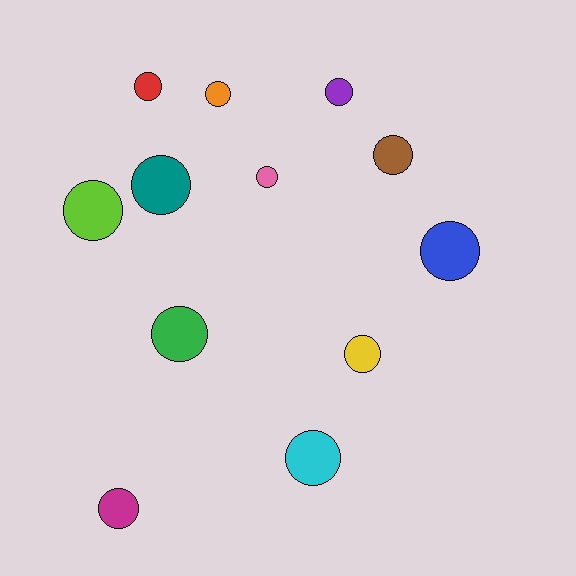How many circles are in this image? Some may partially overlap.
There are 12 circles.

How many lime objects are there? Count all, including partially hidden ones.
There is 1 lime object.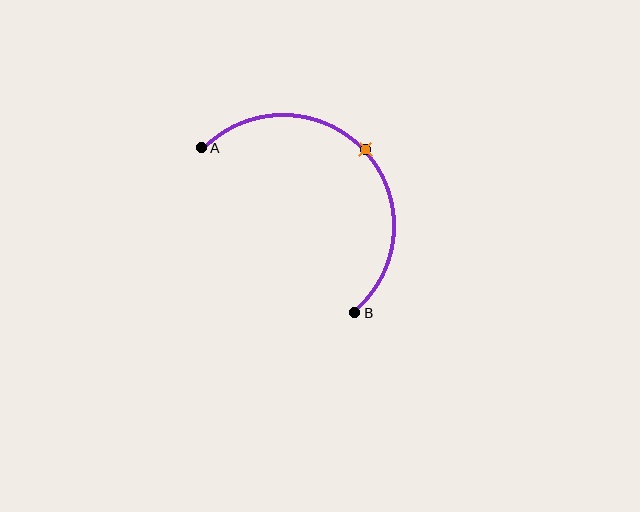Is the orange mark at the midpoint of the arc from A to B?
Yes. The orange mark lies on the arc at equal arc-length from both A and B — it is the arc midpoint.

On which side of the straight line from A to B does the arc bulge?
The arc bulges above and to the right of the straight line connecting A and B.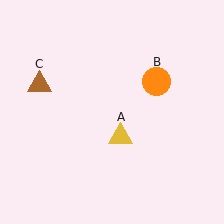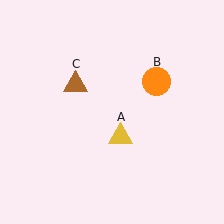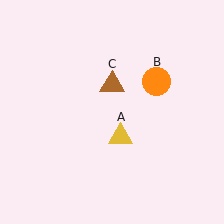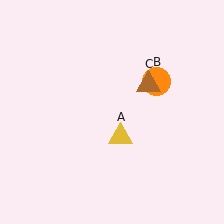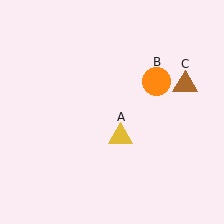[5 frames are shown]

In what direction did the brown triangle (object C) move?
The brown triangle (object C) moved right.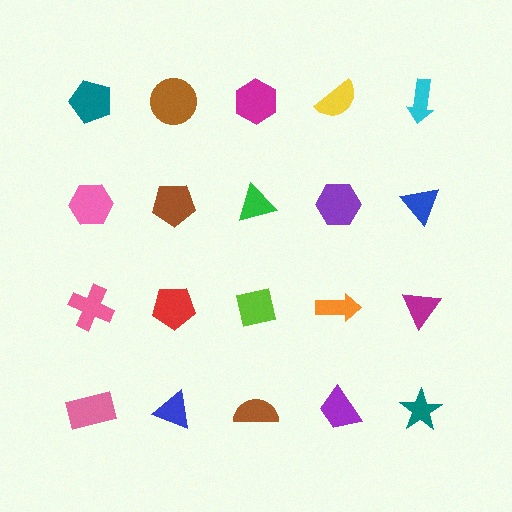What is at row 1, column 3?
A magenta hexagon.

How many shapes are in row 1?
5 shapes.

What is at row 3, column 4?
An orange arrow.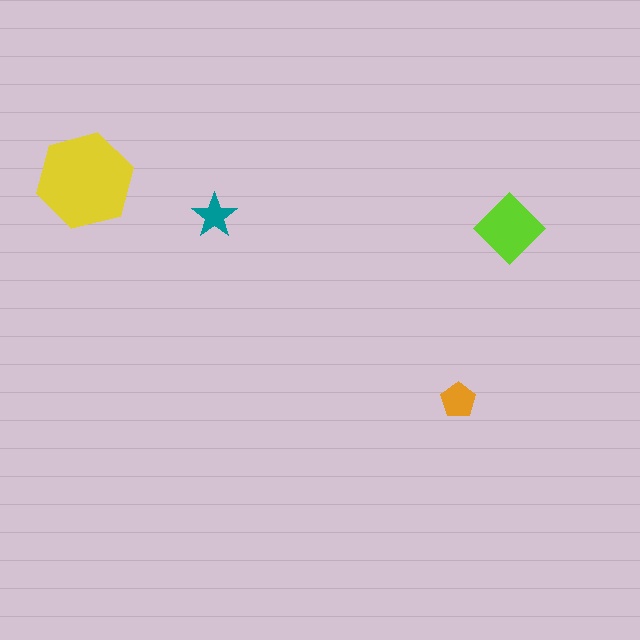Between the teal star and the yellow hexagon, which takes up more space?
The yellow hexagon.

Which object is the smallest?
The teal star.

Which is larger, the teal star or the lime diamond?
The lime diamond.